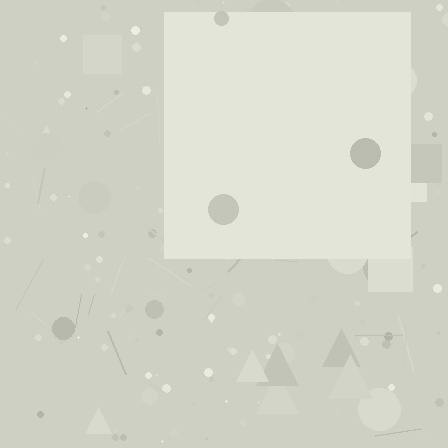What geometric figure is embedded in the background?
A square is embedded in the background.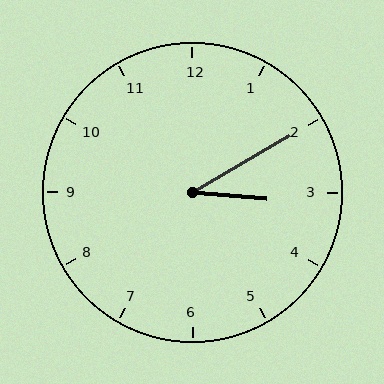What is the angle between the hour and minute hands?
Approximately 35 degrees.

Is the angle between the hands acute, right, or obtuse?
It is acute.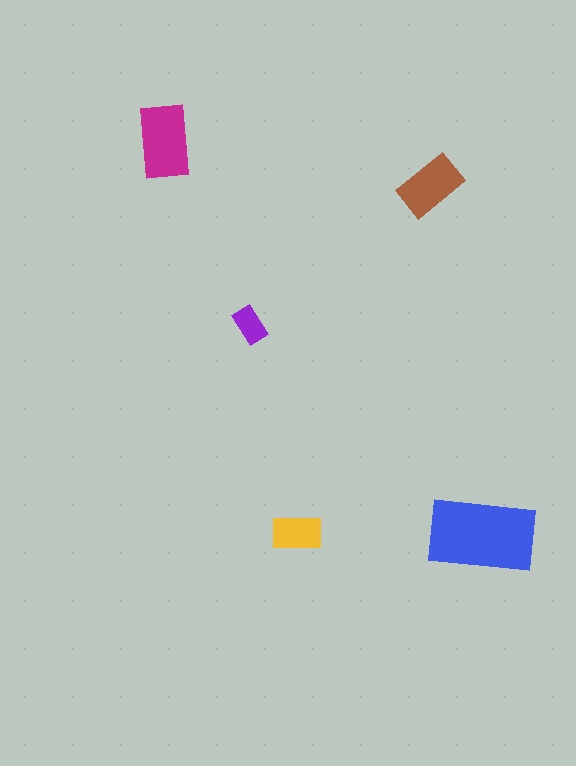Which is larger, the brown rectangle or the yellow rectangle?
The brown one.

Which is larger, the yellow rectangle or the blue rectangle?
The blue one.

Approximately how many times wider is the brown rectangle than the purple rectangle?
About 1.5 times wider.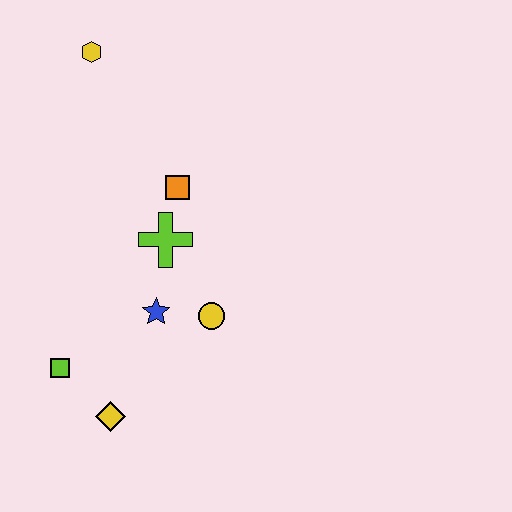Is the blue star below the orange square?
Yes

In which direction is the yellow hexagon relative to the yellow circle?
The yellow hexagon is above the yellow circle.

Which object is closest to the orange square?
The lime cross is closest to the orange square.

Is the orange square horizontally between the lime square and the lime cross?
No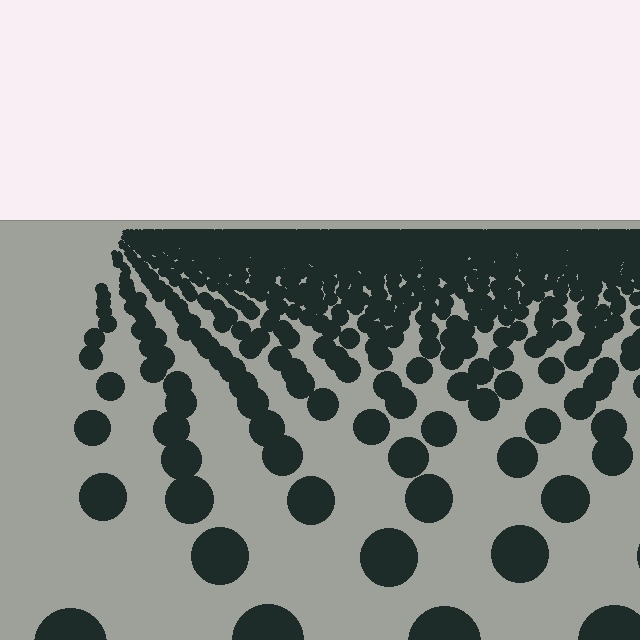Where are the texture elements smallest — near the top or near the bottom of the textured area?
Near the top.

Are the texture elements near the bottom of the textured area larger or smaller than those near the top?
Larger. Near the bottom, elements are closer to the viewer and appear at a bigger on-screen size.